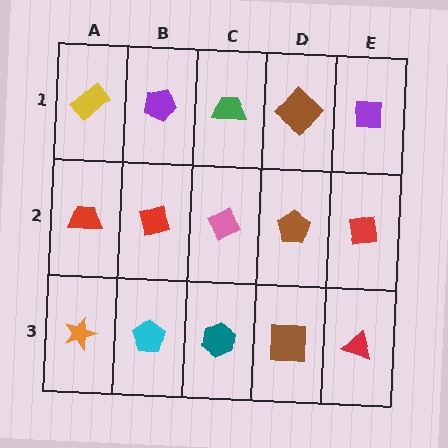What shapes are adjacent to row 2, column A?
A yellow rectangle (row 1, column A), an orange star (row 3, column A), a red diamond (row 2, column B).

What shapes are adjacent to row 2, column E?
A purple square (row 1, column E), a red triangle (row 3, column E), a brown pentagon (row 2, column D).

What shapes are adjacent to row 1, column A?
A red trapezoid (row 2, column A), a purple pentagon (row 1, column B).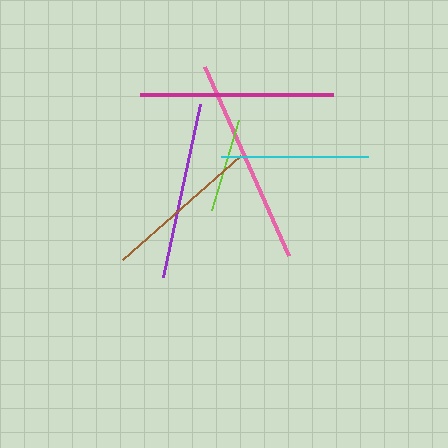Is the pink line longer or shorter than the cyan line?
The pink line is longer than the cyan line.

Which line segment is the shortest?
The lime line is the shortest at approximately 93 pixels.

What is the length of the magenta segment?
The magenta segment is approximately 193 pixels long.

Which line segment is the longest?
The pink line is the longest at approximately 207 pixels.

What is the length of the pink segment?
The pink segment is approximately 207 pixels long.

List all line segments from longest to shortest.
From longest to shortest: pink, magenta, purple, brown, cyan, lime.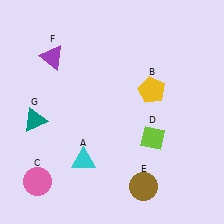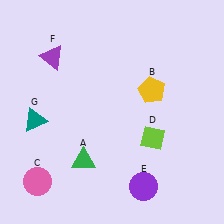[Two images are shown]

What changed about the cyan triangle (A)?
In Image 1, A is cyan. In Image 2, it changed to green.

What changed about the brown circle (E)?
In Image 1, E is brown. In Image 2, it changed to purple.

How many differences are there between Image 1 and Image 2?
There are 2 differences between the two images.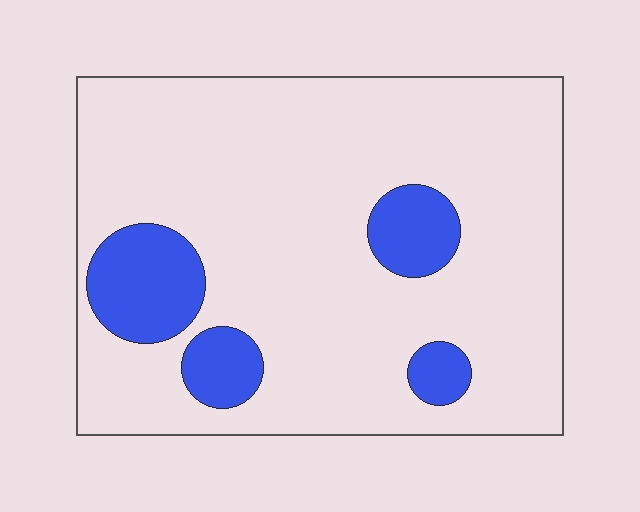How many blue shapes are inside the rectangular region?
4.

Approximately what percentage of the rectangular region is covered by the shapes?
Approximately 15%.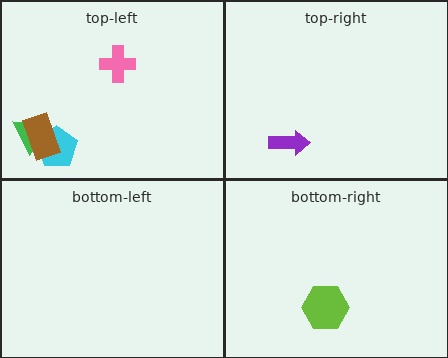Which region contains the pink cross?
The top-left region.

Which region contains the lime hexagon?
The bottom-right region.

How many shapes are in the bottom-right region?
1.